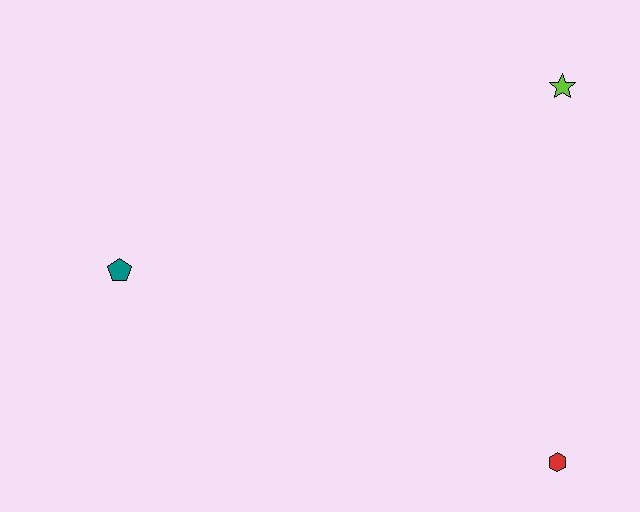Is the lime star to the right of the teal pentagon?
Yes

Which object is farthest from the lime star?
The teal pentagon is farthest from the lime star.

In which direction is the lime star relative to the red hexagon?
The lime star is above the red hexagon.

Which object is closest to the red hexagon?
The lime star is closest to the red hexagon.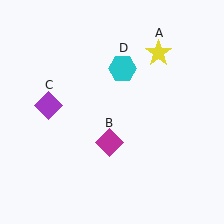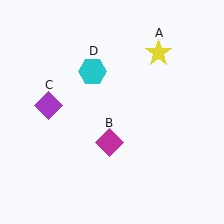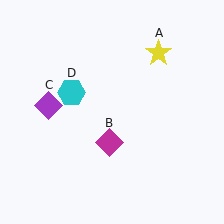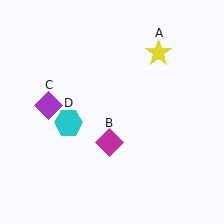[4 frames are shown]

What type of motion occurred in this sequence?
The cyan hexagon (object D) rotated counterclockwise around the center of the scene.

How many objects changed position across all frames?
1 object changed position: cyan hexagon (object D).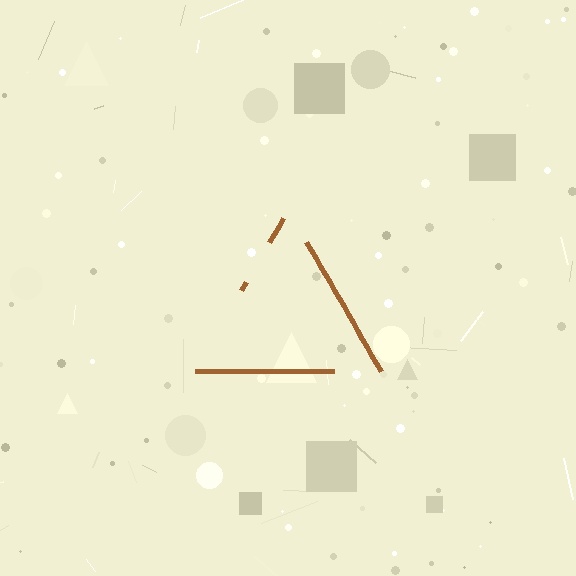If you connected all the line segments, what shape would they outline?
They would outline a triangle.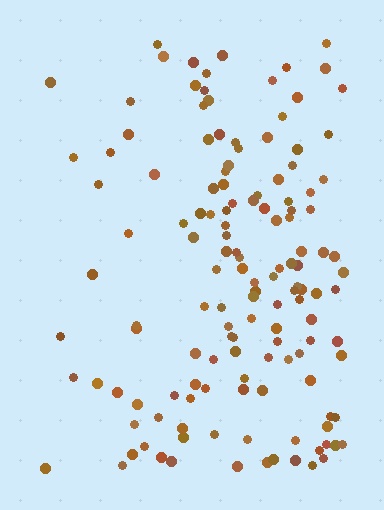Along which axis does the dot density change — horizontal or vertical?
Horizontal.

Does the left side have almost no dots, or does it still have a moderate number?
Still a moderate number, just noticeably fewer than the right.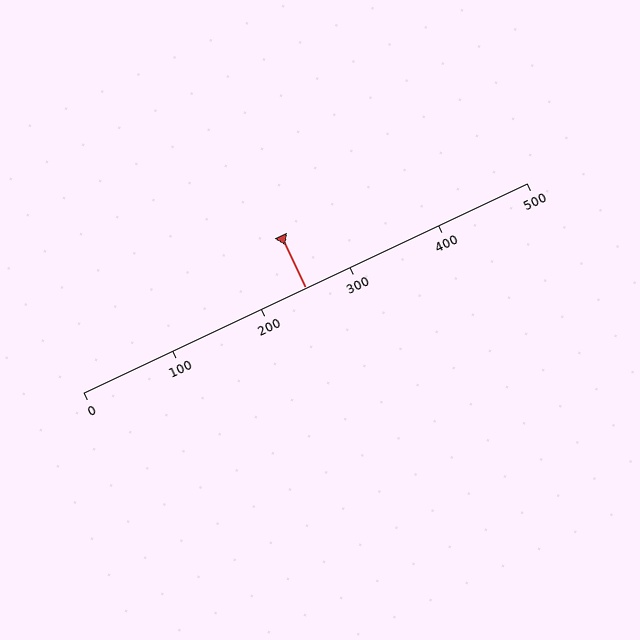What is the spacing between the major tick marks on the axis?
The major ticks are spaced 100 apart.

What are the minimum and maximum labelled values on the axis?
The axis runs from 0 to 500.